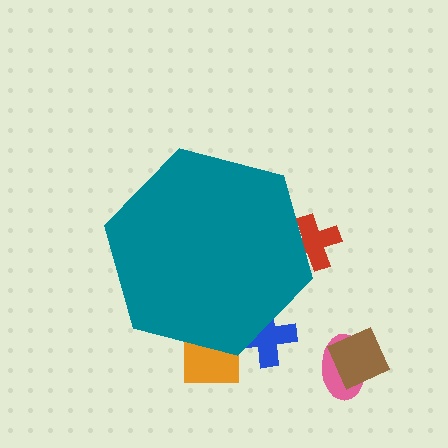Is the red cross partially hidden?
Yes, the red cross is partially hidden behind the teal hexagon.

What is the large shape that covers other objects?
A teal hexagon.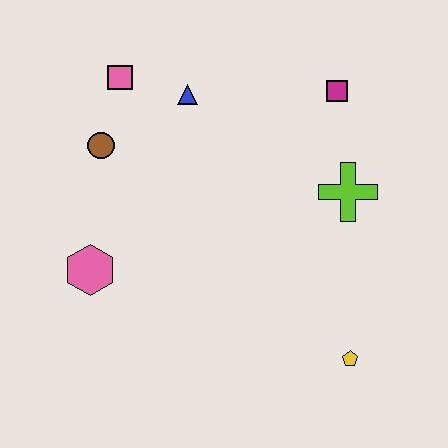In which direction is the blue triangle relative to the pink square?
The blue triangle is to the right of the pink square.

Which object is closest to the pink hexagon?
The brown circle is closest to the pink hexagon.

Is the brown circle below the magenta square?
Yes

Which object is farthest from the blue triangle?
The yellow pentagon is farthest from the blue triangle.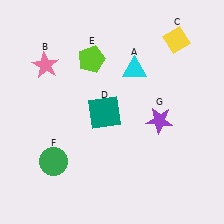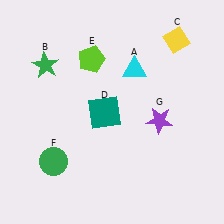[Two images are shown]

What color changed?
The star (B) changed from pink in Image 1 to green in Image 2.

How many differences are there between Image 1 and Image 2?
There is 1 difference between the two images.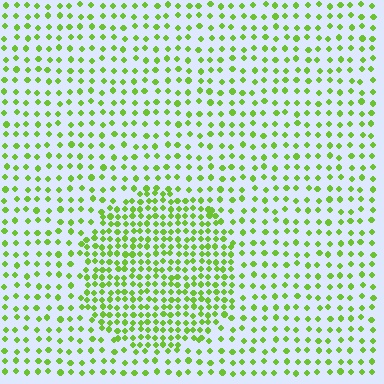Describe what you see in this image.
The image contains small lime elements arranged at two different densities. A circle-shaped region is visible where the elements are more densely packed than the surrounding area.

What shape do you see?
I see a circle.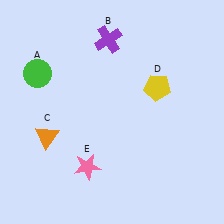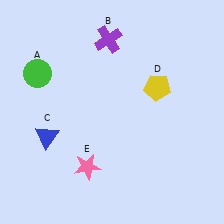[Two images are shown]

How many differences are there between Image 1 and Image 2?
There is 1 difference between the two images.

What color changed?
The triangle (C) changed from orange in Image 1 to blue in Image 2.